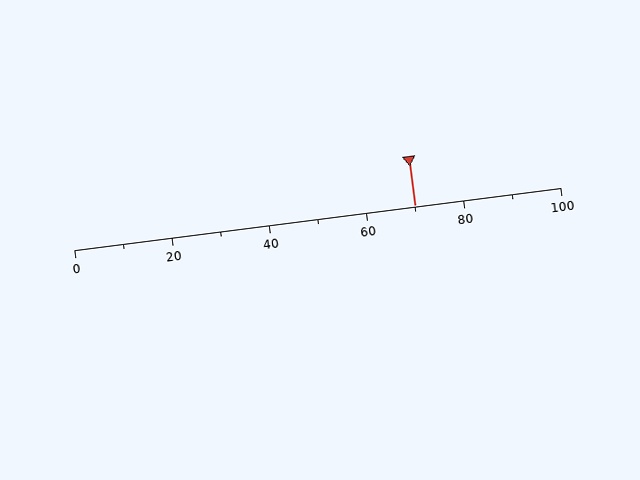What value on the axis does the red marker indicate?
The marker indicates approximately 70.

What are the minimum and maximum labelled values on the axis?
The axis runs from 0 to 100.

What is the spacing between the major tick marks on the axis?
The major ticks are spaced 20 apart.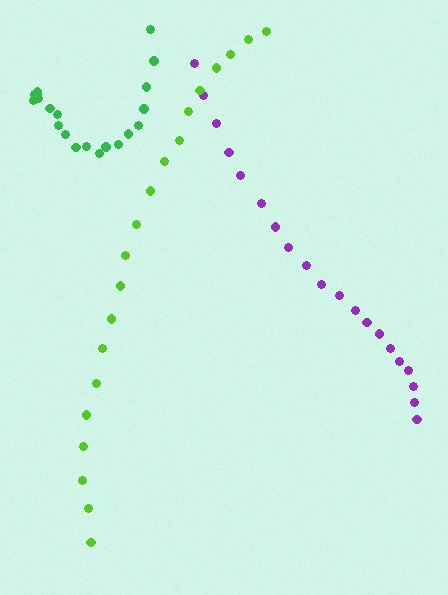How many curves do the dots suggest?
There are 3 distinct paths.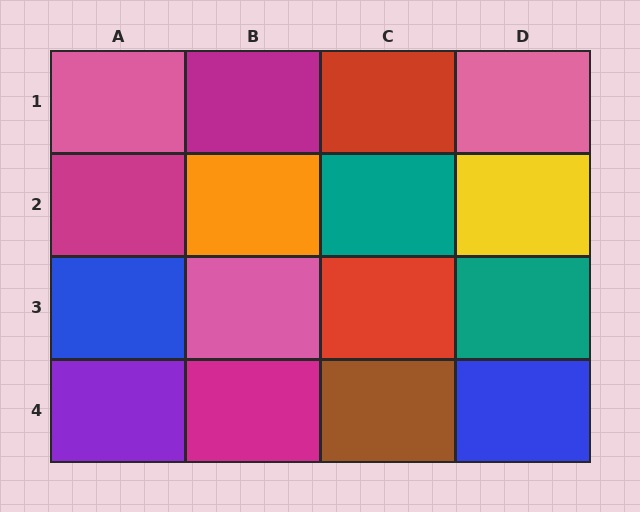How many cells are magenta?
3 cells are magenta.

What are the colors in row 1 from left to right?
Pink, magenta, red, pink.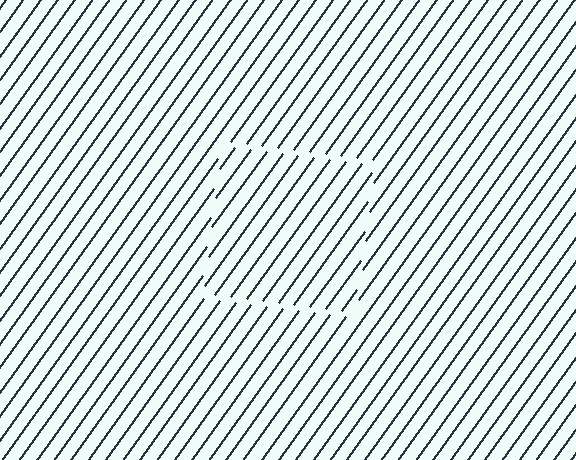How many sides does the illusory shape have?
4 sides — the line-ends trace a square.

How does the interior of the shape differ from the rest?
The interior of the shape contains the same grating, shifted by half a period — the contour is defined by the phase discontinuity where line-ends from the inner and outer gratings abut.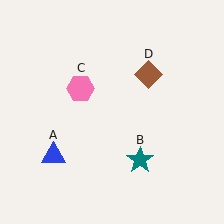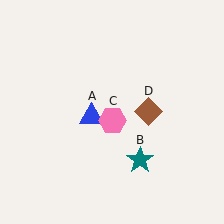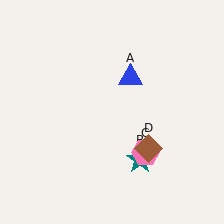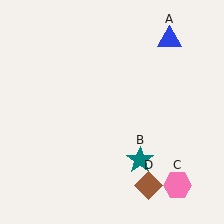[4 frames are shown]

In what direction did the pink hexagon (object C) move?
The pink hexagon (object C) moved down and to the right.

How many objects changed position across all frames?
3 objects changed position: blue triangle (object A), pink hexagon (object C), brown diamond (object D).